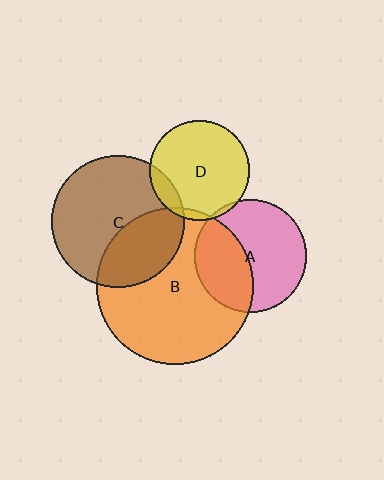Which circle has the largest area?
Circle B (orange).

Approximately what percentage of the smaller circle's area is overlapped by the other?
Approximately 10%.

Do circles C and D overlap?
Yes.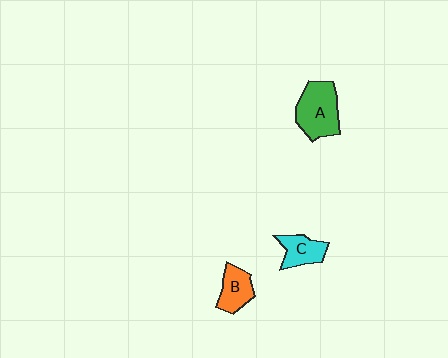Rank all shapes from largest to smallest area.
From largest to smallest: A (green), B (orange), C (cyan).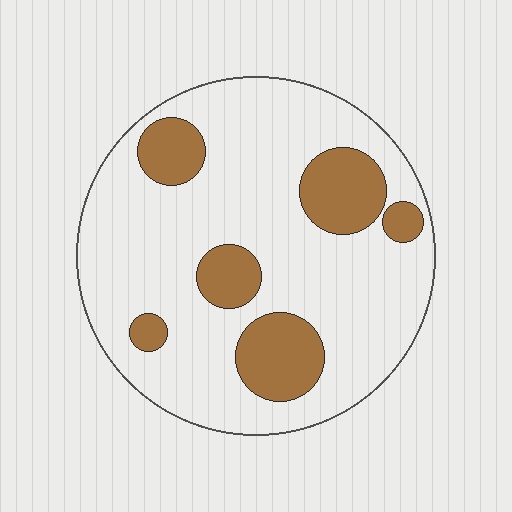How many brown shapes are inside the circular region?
6.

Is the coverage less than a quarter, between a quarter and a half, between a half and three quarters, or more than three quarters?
Less than a quarter.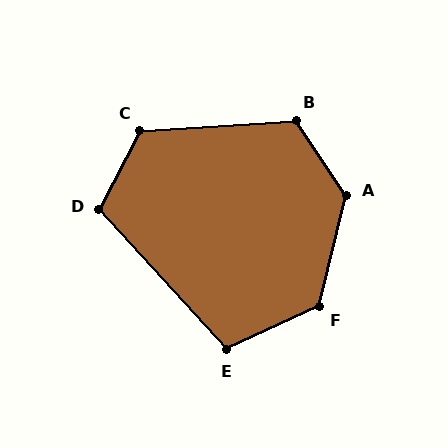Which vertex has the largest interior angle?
A, at approximately 132 degrees.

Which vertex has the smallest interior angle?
E, at approximately 107 degrees.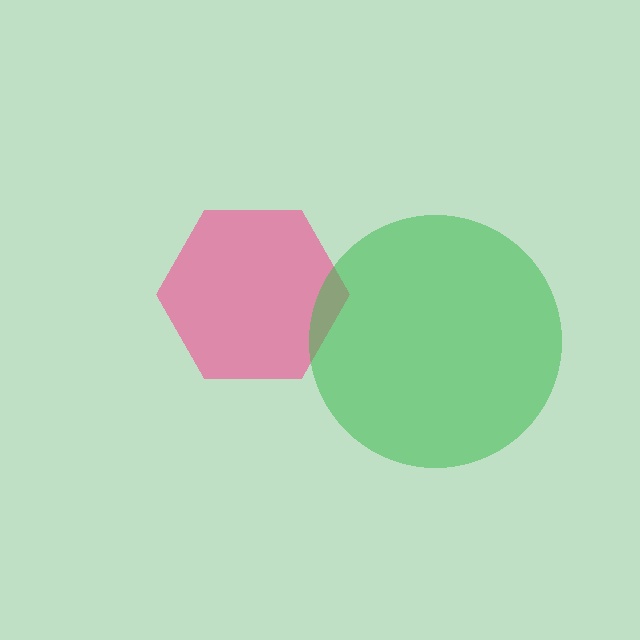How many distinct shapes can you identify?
There are 2 distinct shapes: a pink hexagon, a green circle.